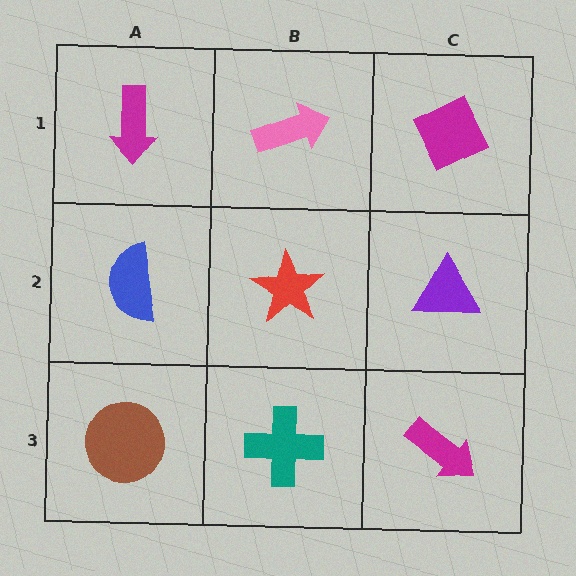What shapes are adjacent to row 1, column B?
A red star (row 2, column B), a magenta arrow (row 1, column A), a magenta diamond (row 1, column C).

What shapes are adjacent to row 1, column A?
A blue semicircle (row 2, column A), a pink arrow (row 1, column B).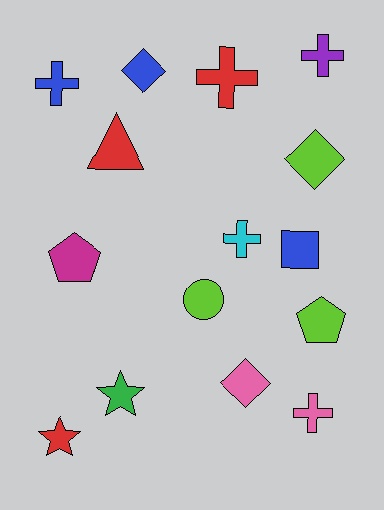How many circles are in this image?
There is 1 circle.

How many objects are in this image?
There are 15 objects.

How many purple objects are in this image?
There is 1 purple object.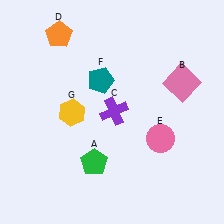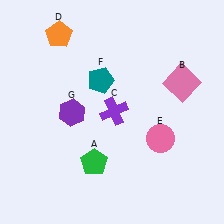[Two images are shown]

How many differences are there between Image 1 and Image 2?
There is 1 difference between the two images.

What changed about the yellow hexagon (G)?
In Image 1, G is yellow. In Image 2, it changed to purple.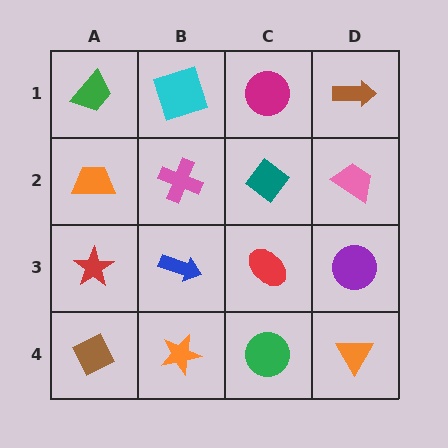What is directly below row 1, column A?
An orange trapezoid.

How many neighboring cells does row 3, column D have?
3.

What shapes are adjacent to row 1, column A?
An orange trapezoid (row 2, column A), a cyan square (row 1, column B).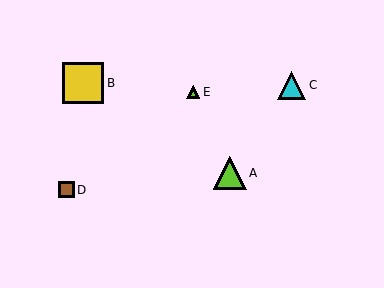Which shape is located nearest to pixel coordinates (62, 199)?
The brown square (labeled D) at (66, 190) is nearest to that location.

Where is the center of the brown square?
The center of the brown square is at (66, 190).